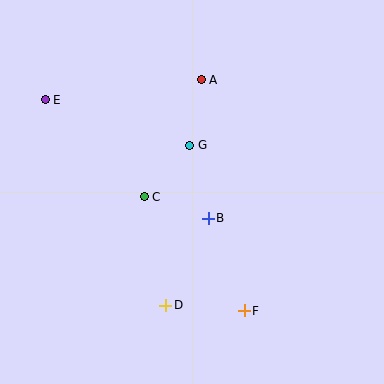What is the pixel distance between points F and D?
The distance between F and D is 79 pixels.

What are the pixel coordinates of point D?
Point D is at (165, 305).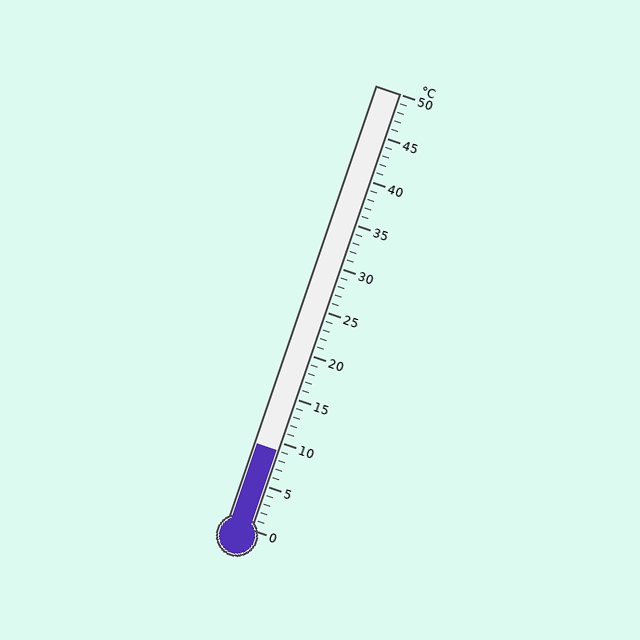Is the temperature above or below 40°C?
The temperature is below 40°C.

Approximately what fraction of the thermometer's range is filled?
The thermometer is filled to approximately 20% of its range.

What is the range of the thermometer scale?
The thermometer scale ranges from 0°C to 50°C.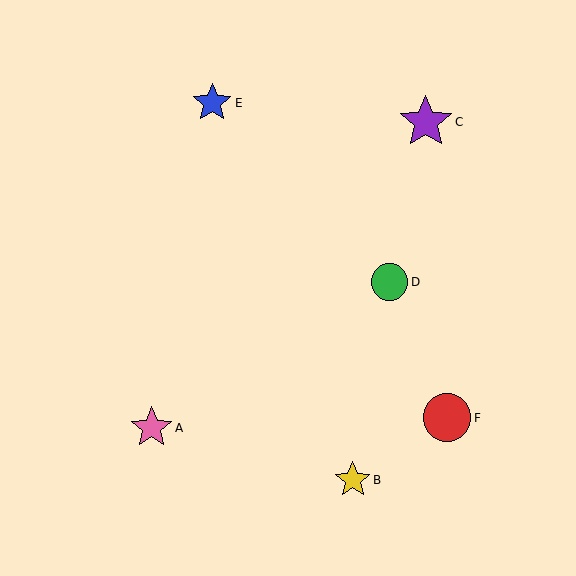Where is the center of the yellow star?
The center of the yellow star is at (353, 480).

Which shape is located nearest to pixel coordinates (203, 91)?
The blue star (labeled E) at (212, 103) is nearest to that location.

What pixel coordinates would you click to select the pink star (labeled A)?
Click at (152, 428) to select the pink star A.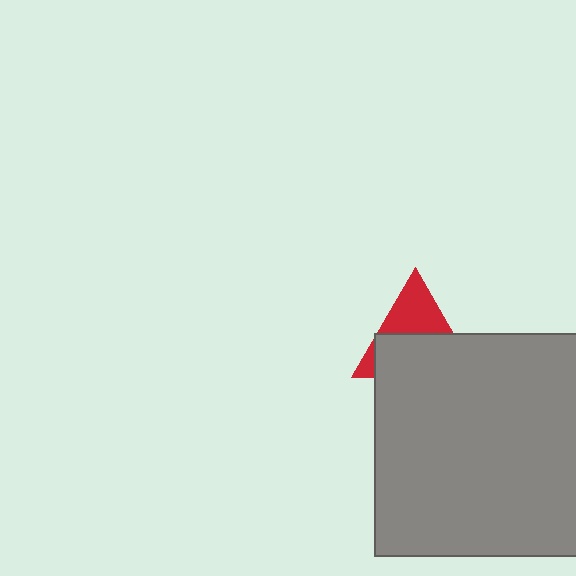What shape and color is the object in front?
The object in front is a gray rectangle.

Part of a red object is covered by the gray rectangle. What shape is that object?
It is a triangle.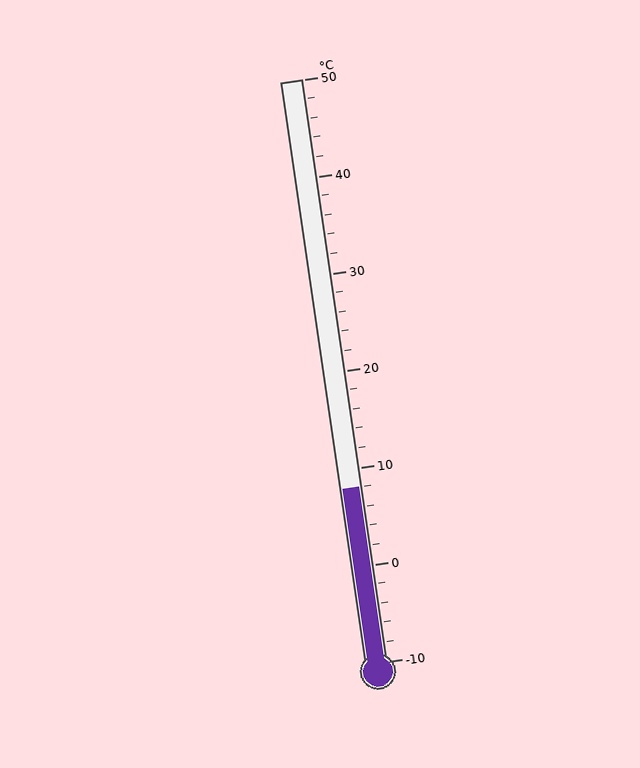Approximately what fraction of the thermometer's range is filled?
The thermometer is filled to approximately 30% of its range.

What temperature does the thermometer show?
The thermometer shows approximately 8°C.